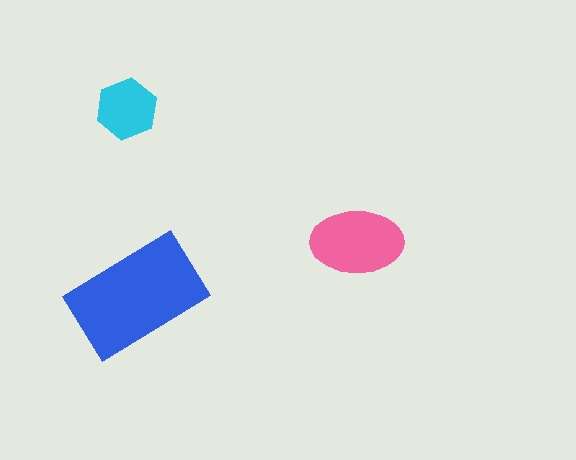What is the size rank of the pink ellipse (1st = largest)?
2nd.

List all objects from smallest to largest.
The cyan hexagon, the pink ellipse, the blue rectangle.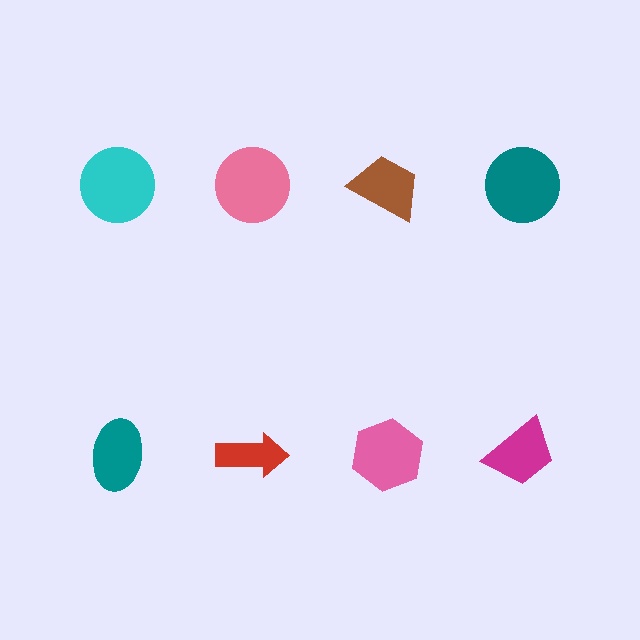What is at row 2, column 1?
A teal ellipse.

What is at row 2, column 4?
A magenta trapezoid.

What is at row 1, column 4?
A teal circle.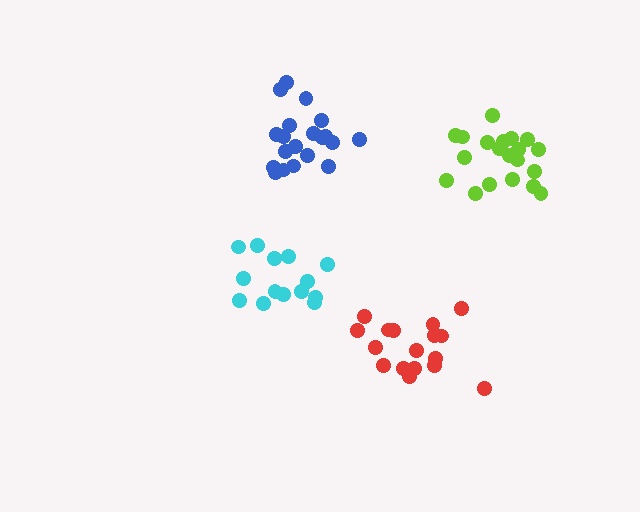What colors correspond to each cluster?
The clusters are colored: blue, red, lime, cyan.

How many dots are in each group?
Group 1: 20 dots, Group 2: 17 dots, Group 3: 20 dots, Group 4: 14 dots (71 total).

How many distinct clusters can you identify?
There are 4 distinct clusters.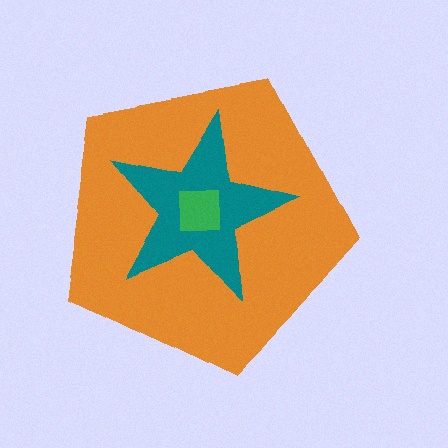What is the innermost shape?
The green square.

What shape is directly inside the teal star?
The green square.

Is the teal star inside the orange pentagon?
Yes.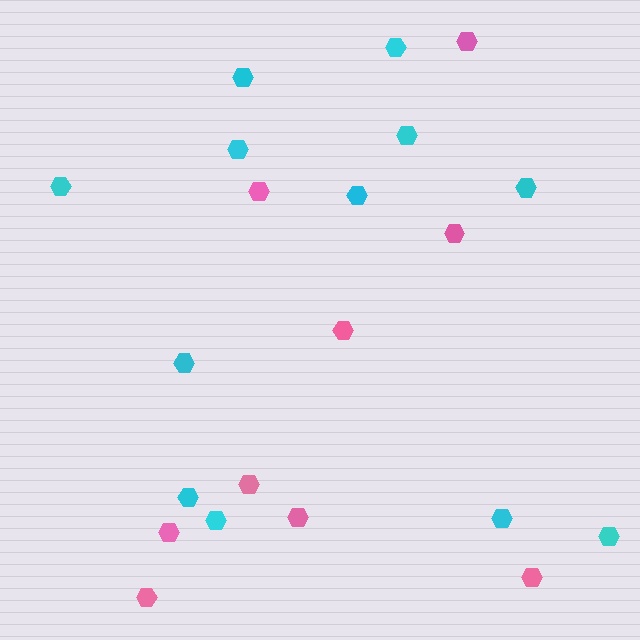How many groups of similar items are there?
There are 2 groups: one group of cyan hexagons (12) and one group of pink hexagons (9).